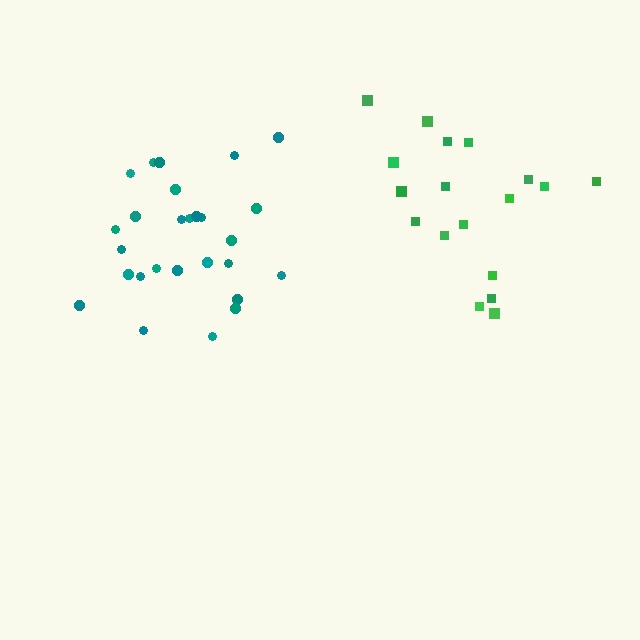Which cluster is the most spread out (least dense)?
Green.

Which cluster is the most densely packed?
Teal.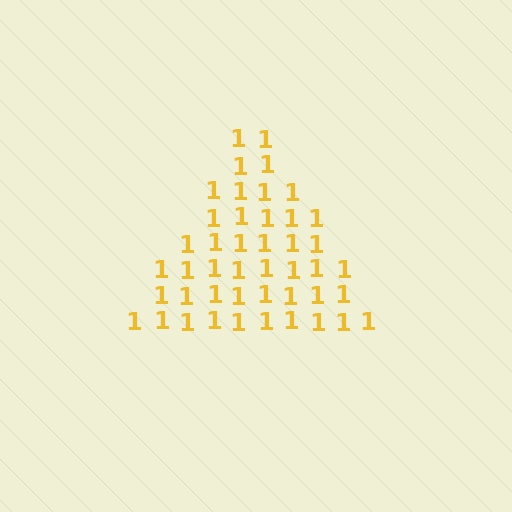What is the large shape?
The large shape is a triangle.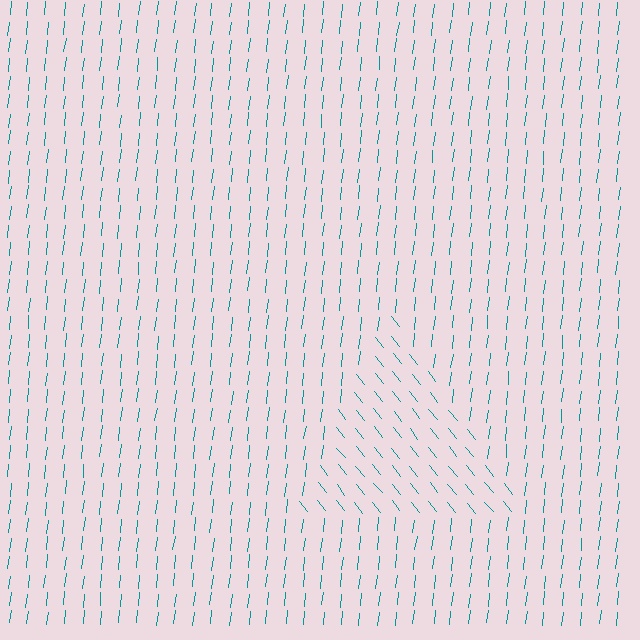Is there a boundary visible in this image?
Yes, there is a texture boundary formed by a change in line orientation.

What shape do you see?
I see a triangle.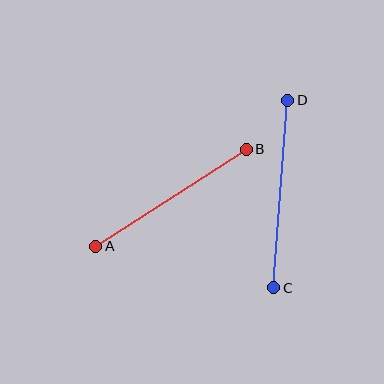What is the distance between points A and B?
The distance is approximately 179 pixels.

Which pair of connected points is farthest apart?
Points C and D are farthest apart.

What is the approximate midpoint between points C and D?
The midpoint is at approximately (281, 194) pixels.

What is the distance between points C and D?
The distance is approximately 188 pixels.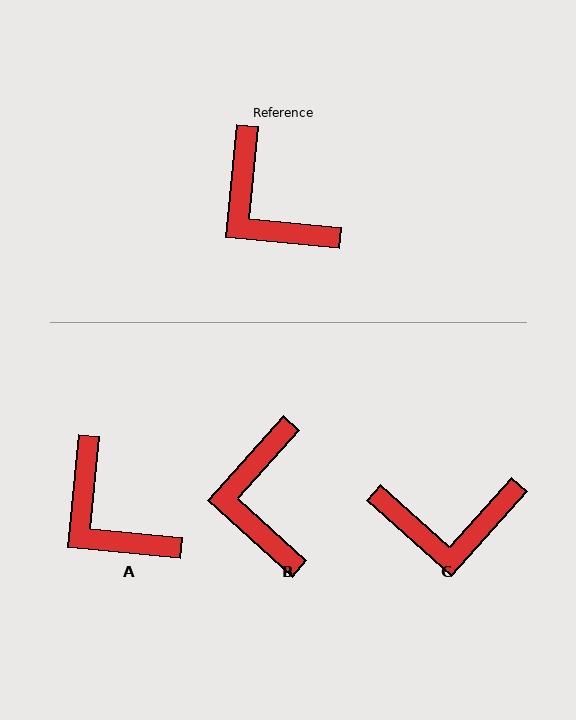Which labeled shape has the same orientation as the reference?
A.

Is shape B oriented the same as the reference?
No, it is off by about 37 degrees.